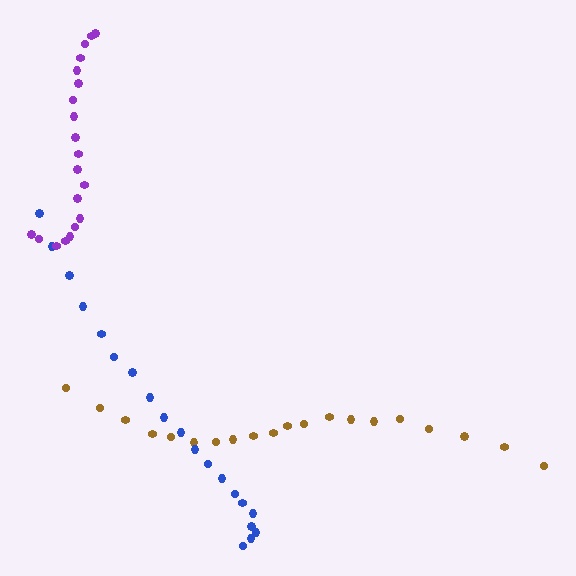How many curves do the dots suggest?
There are 3 distinct paths.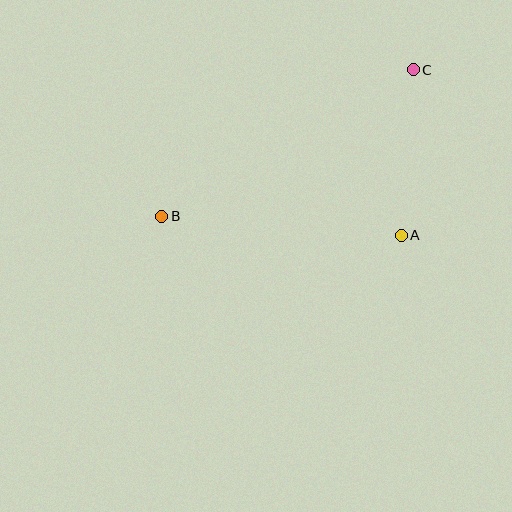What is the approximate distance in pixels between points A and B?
The distance between A and B is approximately 240 pixels.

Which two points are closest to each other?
Points A and C are closest to each other.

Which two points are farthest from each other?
Points B and C are farthest from each other.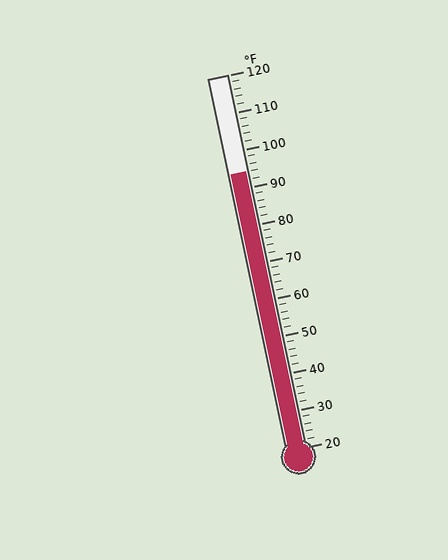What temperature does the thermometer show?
The thermometer shows approximately 94°F.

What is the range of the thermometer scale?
The thermometer scale ranges from 20°F to 120°F.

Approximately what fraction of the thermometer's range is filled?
The thermometer is filled to approximately 75% of its range.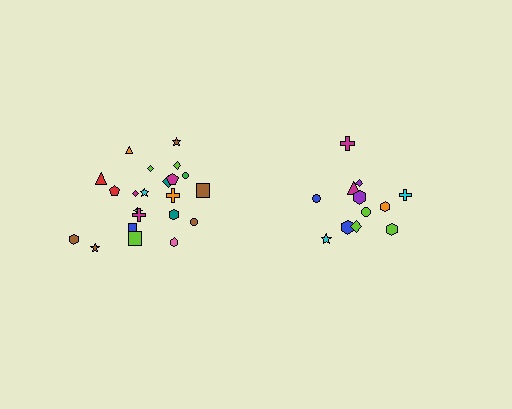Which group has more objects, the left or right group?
The left group.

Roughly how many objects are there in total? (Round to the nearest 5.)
Roughly 35 objects in total.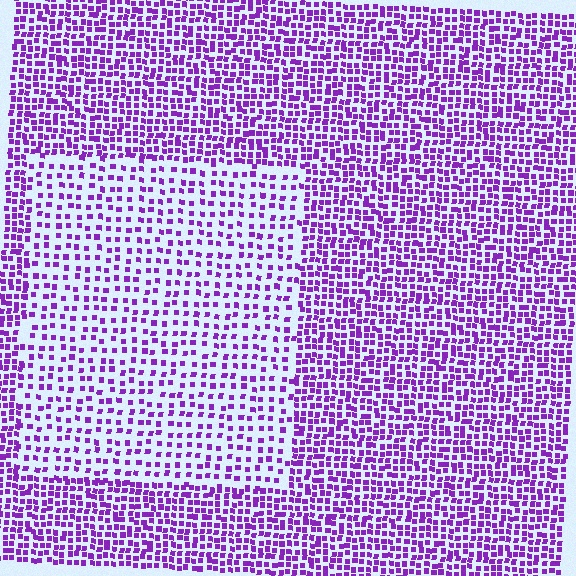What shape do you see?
I see a rectangle.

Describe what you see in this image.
The image contains small purple elements arranged at two different densities. A rectangle-shaped region is visible where the elements are less densely packed than the surrounding area.